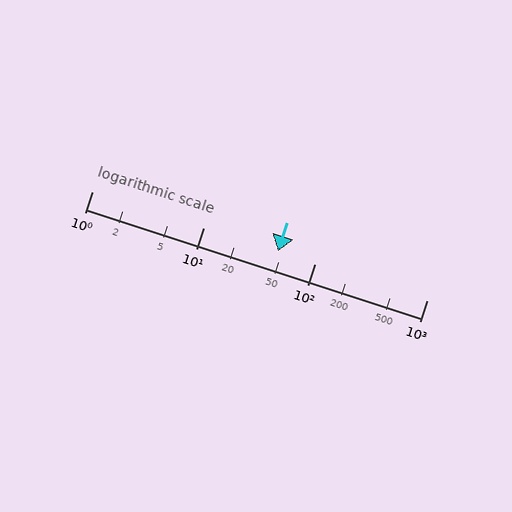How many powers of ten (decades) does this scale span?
The scale spans 3 decades, from 1 to 1000.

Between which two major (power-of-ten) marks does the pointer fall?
The pointer is between 10 and 100.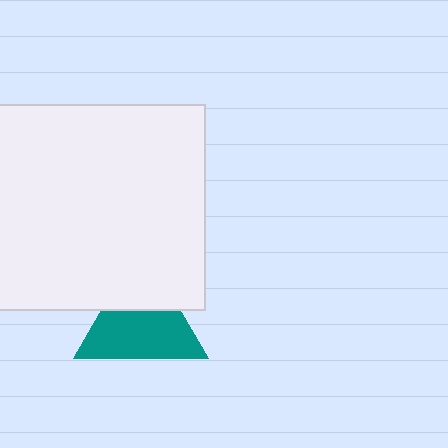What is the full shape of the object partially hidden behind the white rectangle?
The partially hidden object is a teal triangle.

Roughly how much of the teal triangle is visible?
About half of it is visible (roughly 65%).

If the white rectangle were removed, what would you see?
You would see the complete teal triangle.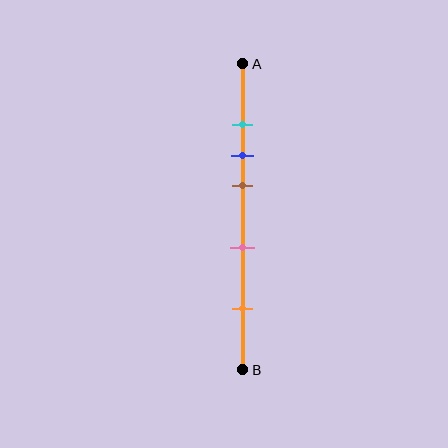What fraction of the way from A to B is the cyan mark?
The cyan mark is approximately 20% (0.2) of the way from A to B.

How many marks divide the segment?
There are 5 marks dividing the segment.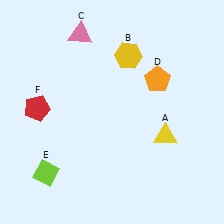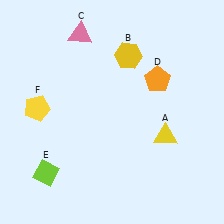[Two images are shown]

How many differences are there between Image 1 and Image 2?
There is 1 difference between the two images.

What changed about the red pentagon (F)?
In Image 1, F is red. In Image 2, it changed to yellow.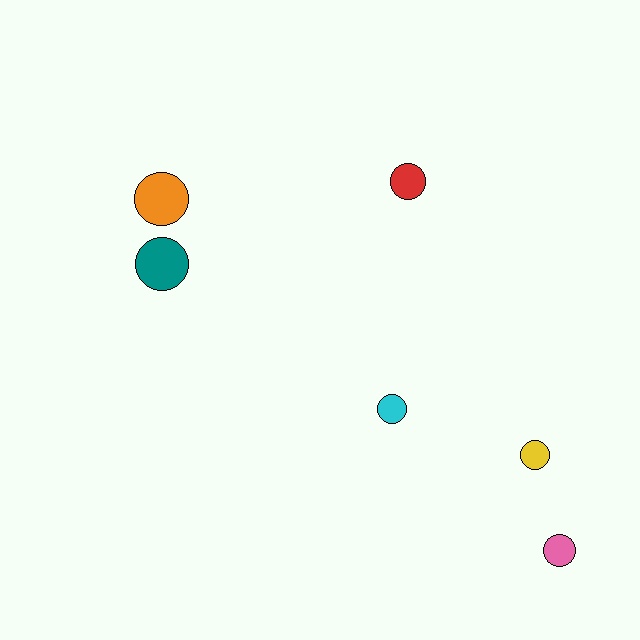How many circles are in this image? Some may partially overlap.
There are 6 circles.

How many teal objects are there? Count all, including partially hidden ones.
There is 1 teal object.